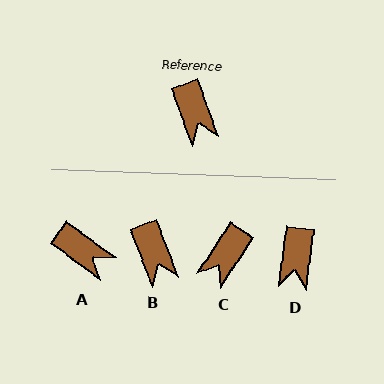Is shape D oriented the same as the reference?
No, it is off by about 28 degrees.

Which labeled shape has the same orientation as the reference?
B.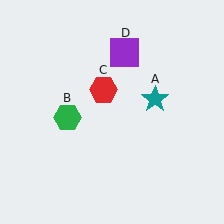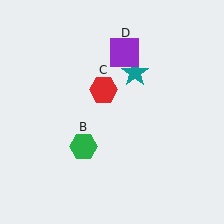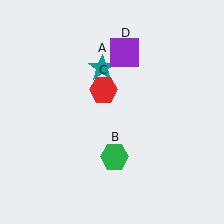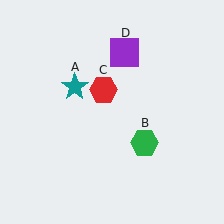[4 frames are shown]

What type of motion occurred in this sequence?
The teal star (object A), green hexagon (object B) rotated counterclockwise around the center of the scene.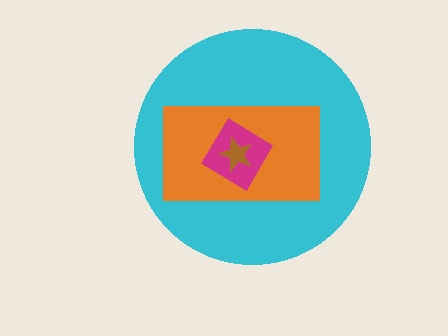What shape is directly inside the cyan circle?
The orange rectangle.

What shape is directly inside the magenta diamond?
The brown star.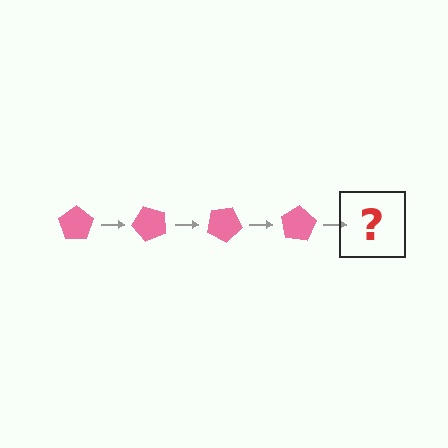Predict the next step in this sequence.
The next step is a pink pentagon rotated 200 degrees.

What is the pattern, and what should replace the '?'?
The pattern is that the pentagon rotates 50 degrees each step. The '?' should be a pink pentagon rotated 200 degrees.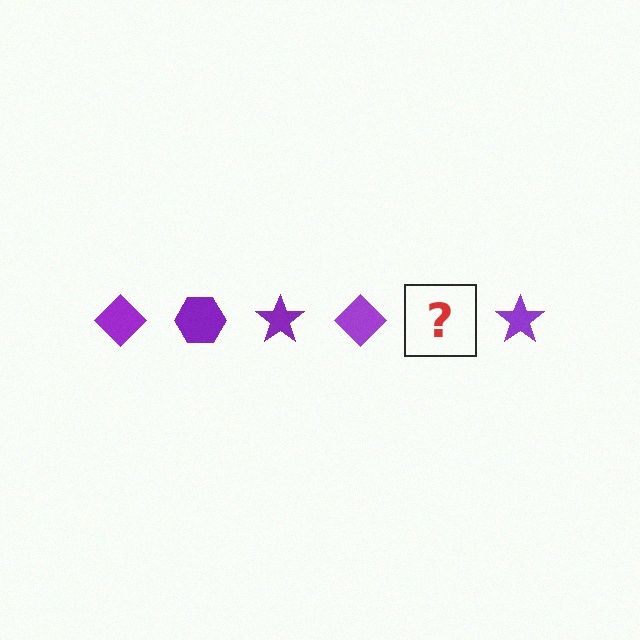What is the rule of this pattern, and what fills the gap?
The rule is that the pattern cycles through diamond, hexagon, star shapes in purple. The gap should be filled with a purple hexagon.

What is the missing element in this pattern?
The missing element is a purple hexagon.